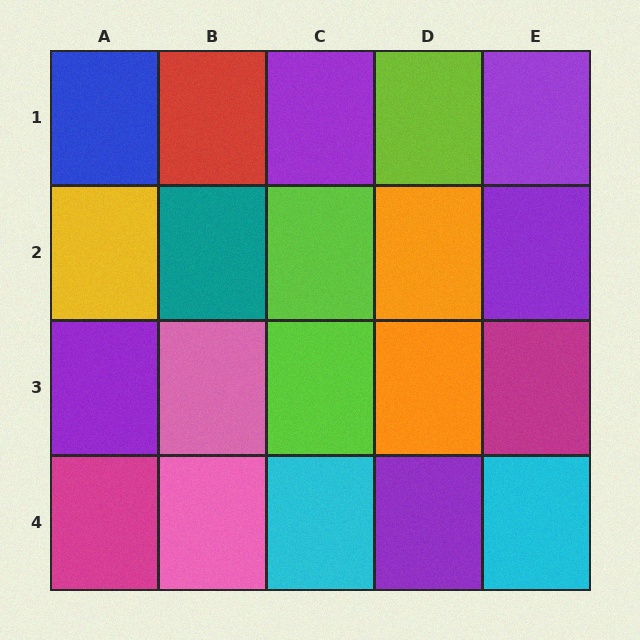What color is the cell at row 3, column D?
Orange.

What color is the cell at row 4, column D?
Purple.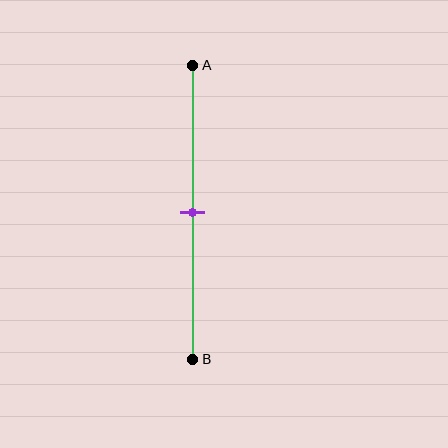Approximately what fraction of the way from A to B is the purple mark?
The purple mark is approximately 50% of the way from A to B.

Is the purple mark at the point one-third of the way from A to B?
No, the mark is at about 50% from A, not at the 33% one-third point.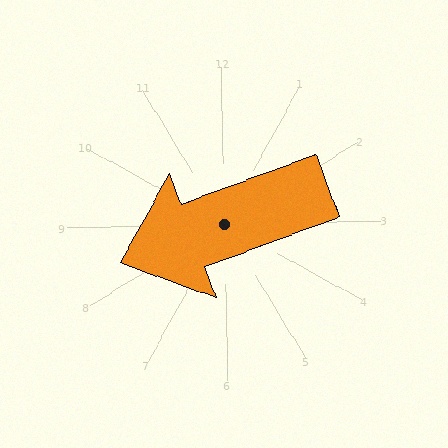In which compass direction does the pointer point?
West.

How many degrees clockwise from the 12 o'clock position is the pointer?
Approximately 251 degrees.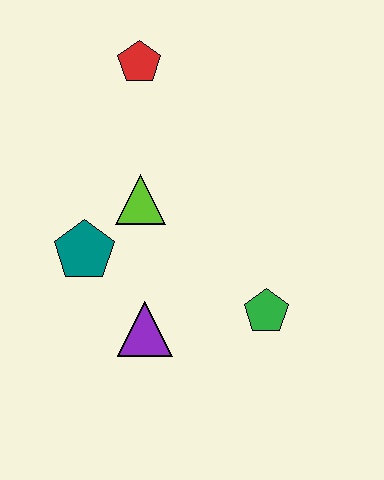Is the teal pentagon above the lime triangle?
No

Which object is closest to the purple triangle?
The teal pentagon is closest to the purple triangle.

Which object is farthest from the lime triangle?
The green pentagon is farthest from the lime triangle.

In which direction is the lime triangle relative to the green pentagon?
The lime triangle is to the left of the green pentagon.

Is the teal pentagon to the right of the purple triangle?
No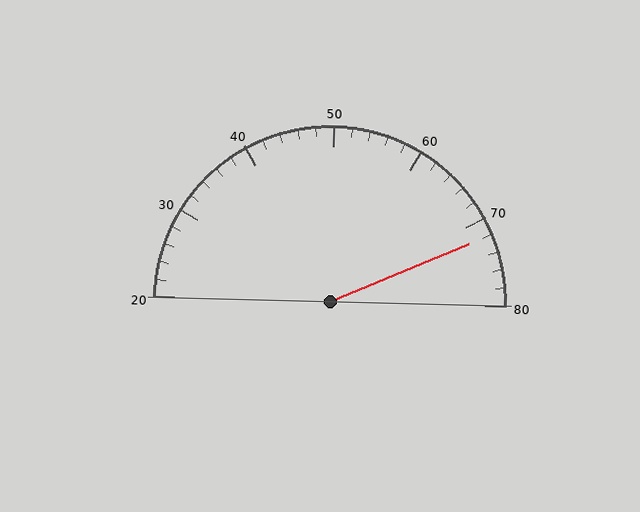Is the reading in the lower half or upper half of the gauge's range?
The reading is in the upper half of the range (20 to 80).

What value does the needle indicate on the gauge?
The needle indicates approximately 72.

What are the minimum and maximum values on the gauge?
The gauge ranges from 20 to 80.